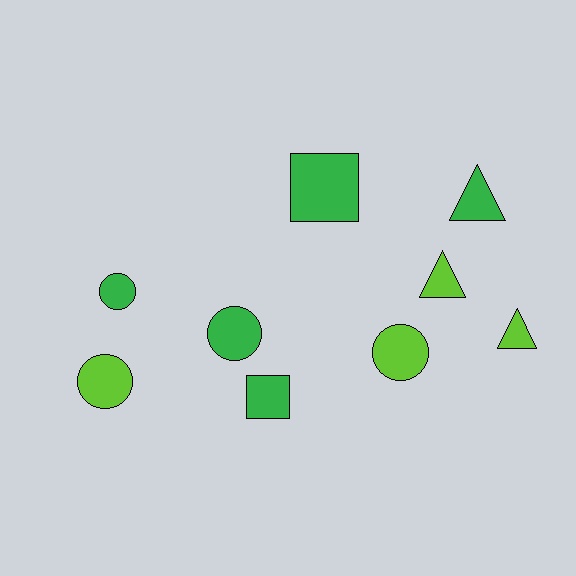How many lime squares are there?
There are no lime squares.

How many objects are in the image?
There are 9 objects.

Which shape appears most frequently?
Circle, with 4 objects.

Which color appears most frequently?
Green, with 5 objects.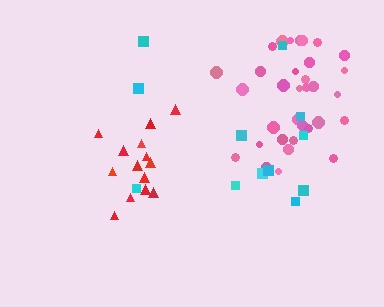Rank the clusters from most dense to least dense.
pink, red, cyan.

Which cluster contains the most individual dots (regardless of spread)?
Pink (34).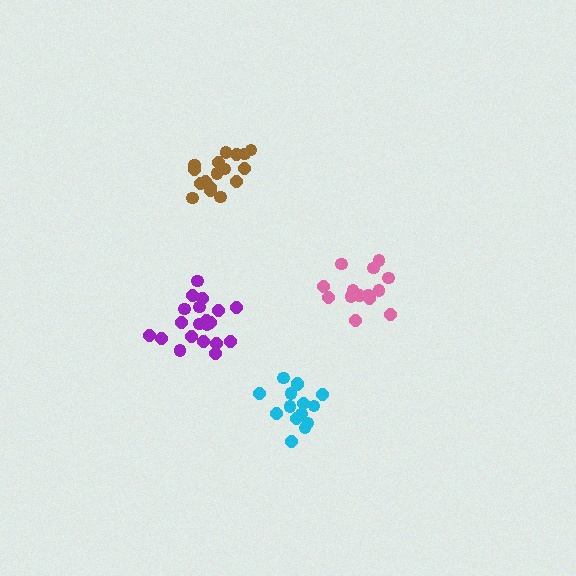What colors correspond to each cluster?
The clusters are colored: pink, purple, cyan, brown.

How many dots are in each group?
Group 1: 15 dots, Group 2: 20 dots, Group 3: 15 dots, Group 4: 17 dots (67 total).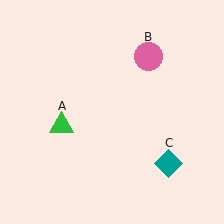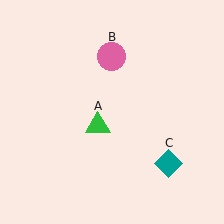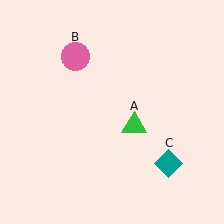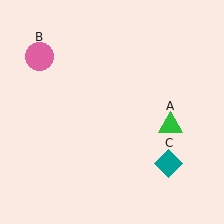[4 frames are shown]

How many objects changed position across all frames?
2 objects changed position: green triangle (object A), pink circle (object B).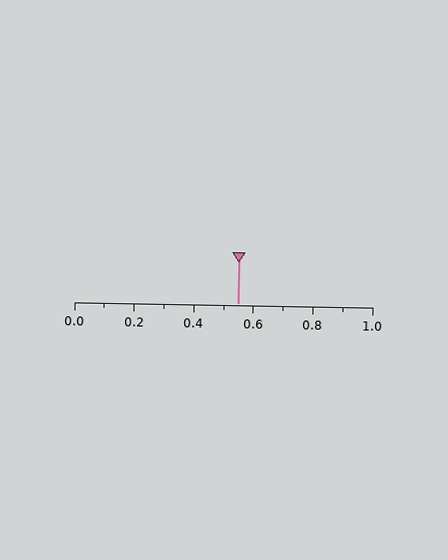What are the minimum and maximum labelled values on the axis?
The axis runs from 0.0 to 1.0.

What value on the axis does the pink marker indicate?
The marker indicates approximately 0.55.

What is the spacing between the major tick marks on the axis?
The major ticks are spaced 0.2 apart.